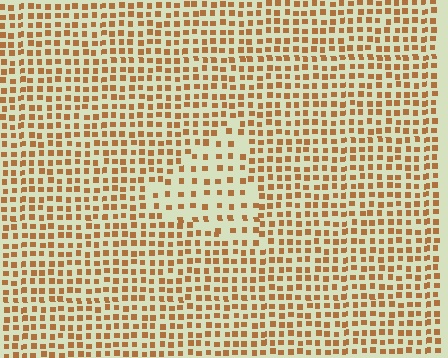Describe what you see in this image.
The image contains small brown elements arranged at two different densities. A triangle-shaped region is visible where the elements are less densely packed than the surrounding area.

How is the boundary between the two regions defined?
The boundary is defined by a change in element density (approximately 1.9x ratio). All elements are the same color, size, and shape.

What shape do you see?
I see a triangle.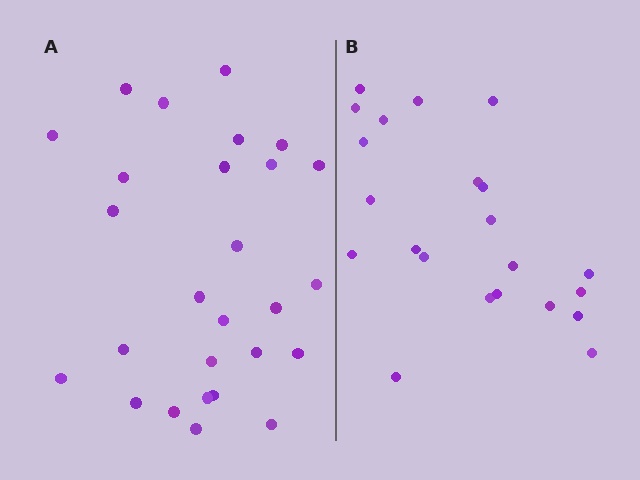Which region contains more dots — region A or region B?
Region A (the left region) has more dots.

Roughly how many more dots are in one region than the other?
Region A has about 5 more dots than region B.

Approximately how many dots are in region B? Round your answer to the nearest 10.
About 20 dots. (The exact count is 22, which rounds to 20.)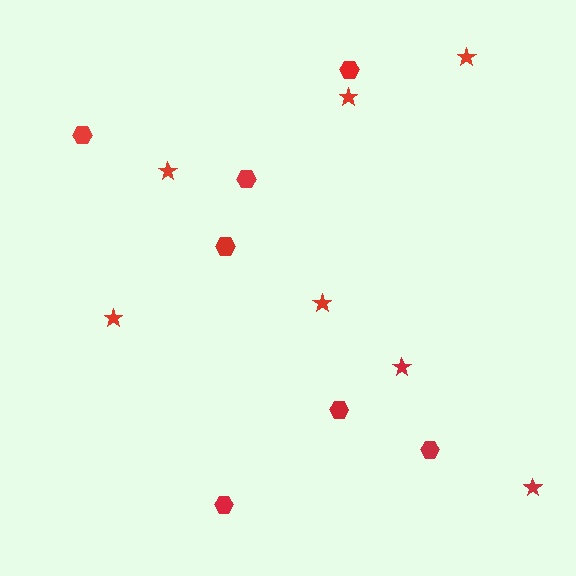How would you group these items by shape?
There are 2 groups: one group of stars (7) and one group of hexagons (7).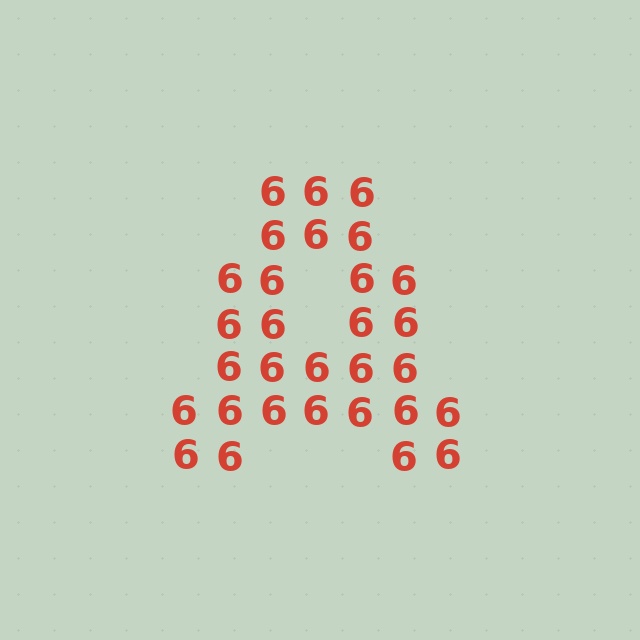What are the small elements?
The small elements are digit 6's.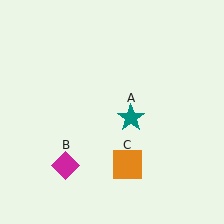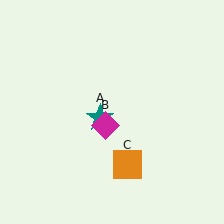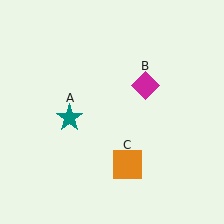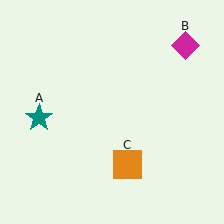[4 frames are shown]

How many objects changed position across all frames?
2 objects changed position: teal star (object A), magenta diamond (object B).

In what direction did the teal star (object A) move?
The teal star (object A) moved left.